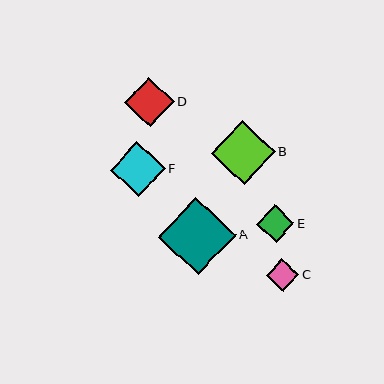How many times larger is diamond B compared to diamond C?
Diamond B is approximately 2.0 times the size of diamond C.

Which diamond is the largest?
Diamond A is the largest with a size of approximately 77 pixels.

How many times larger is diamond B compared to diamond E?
Diamond B is approximately 1.7 times the size of diamond E.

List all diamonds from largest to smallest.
From largest to smallest: A, B, F, D, E, C.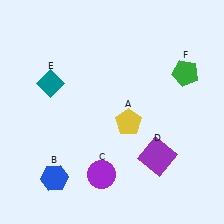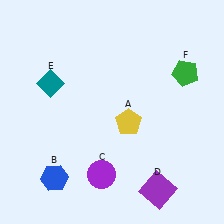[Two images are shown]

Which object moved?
The purple square (D) moved down.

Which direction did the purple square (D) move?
The purple square (D) moved down.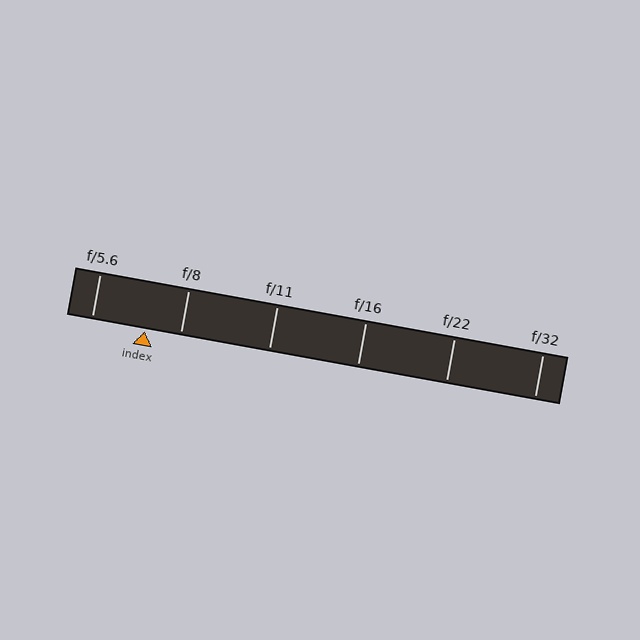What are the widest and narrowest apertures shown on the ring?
The widest aperture shown is f/5.6 and the narrowest is f/32.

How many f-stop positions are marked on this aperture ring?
There are 6 f-stop positions marked.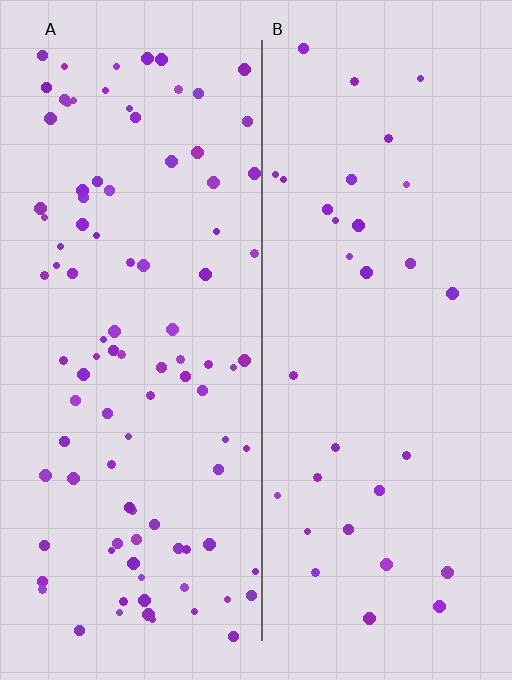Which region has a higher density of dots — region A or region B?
A (the left).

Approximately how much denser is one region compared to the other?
Approximately 3.0× — region A over region B.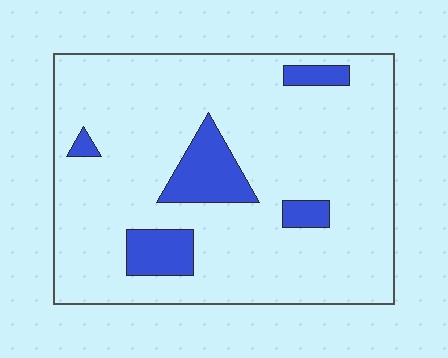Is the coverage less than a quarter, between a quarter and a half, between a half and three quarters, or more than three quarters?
Less than a quarter.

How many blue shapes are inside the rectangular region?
5.